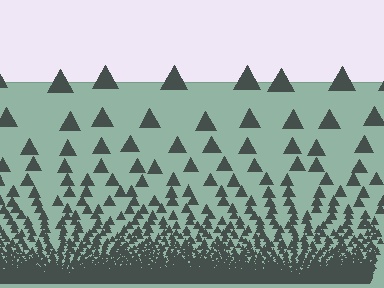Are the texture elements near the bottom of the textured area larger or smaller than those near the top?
Smaller. The gradient is inverted — elements near the bottom are smaller and denser.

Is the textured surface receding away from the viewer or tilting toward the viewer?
The surface appears to tilt toward the viewer. Texture elements get larger and sparser toward the top.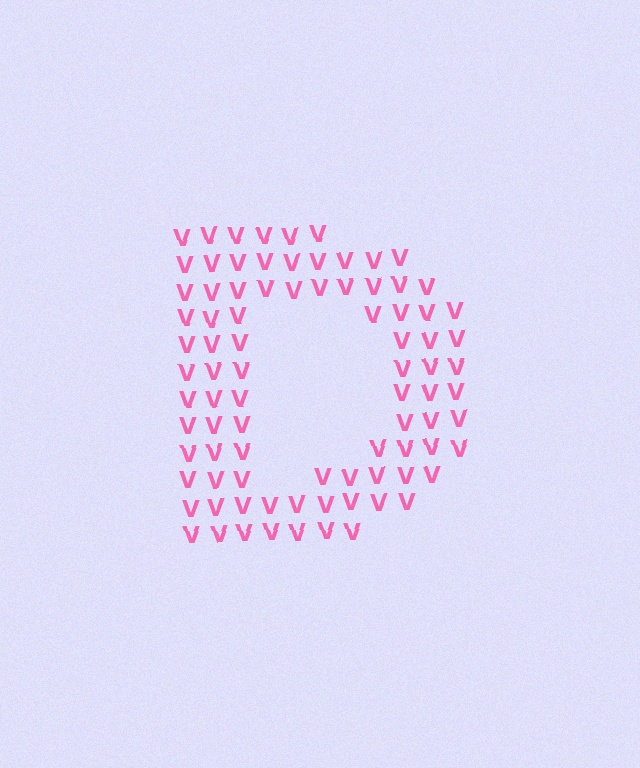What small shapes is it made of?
It is made of small letter V's.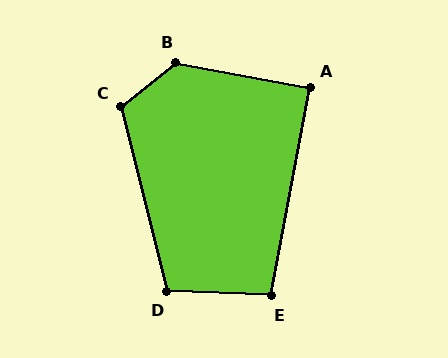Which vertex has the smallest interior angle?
A, at approximately 90 degrees.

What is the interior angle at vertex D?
Approximately 106 degrees (obtuse).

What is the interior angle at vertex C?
Approximately 115 degrees (obtuse).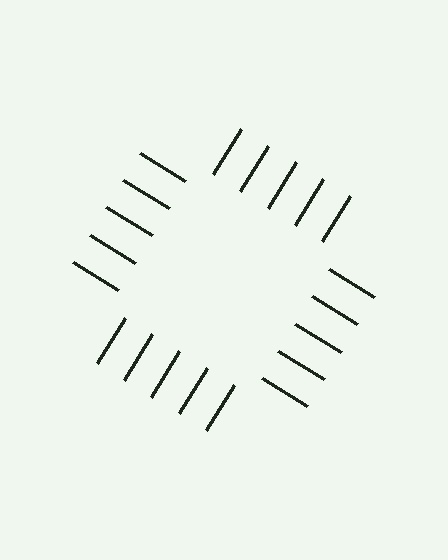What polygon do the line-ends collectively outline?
An illusory square — the line segments terminate on its edges but no continuous stroke is drawn.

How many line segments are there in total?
20 — 5 along each of the 4 edges.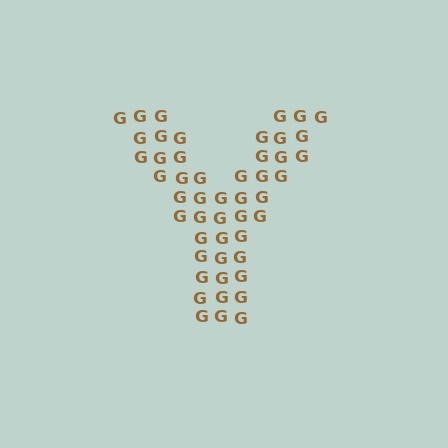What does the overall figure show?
The overall figure shows the letter Y.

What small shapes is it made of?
It is made of small letter G's.